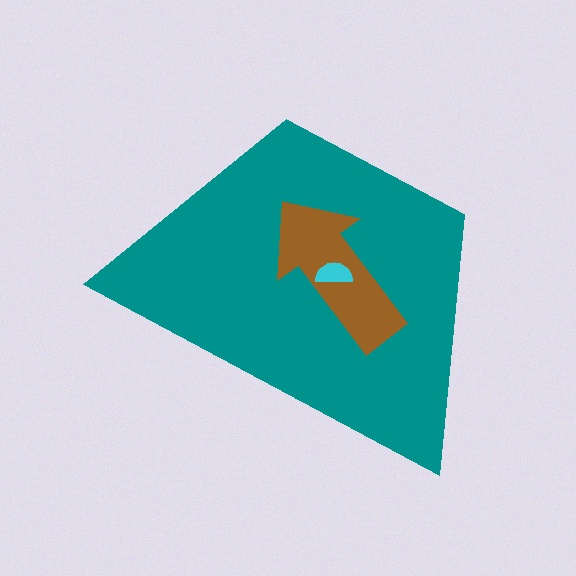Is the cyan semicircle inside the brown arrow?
Yes.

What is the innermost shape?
The cyan semicircle.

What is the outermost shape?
The teal trapezoid.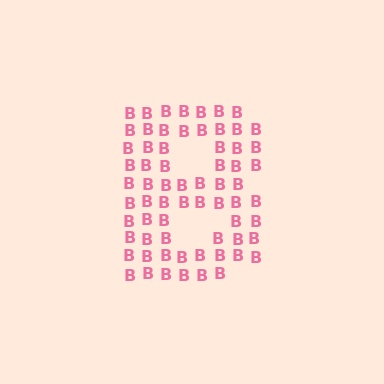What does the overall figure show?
The overall figure shows the letter B.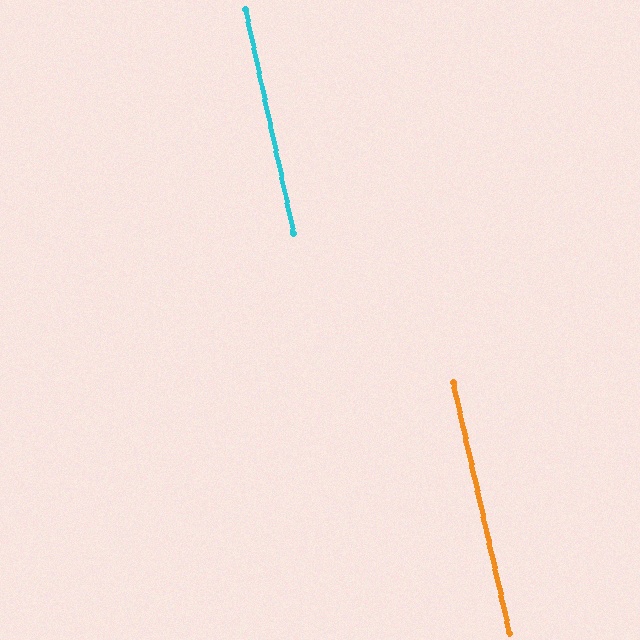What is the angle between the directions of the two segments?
Approximately 0 degrees.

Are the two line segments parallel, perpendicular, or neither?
Parallel — their directions differ by only 0.5°.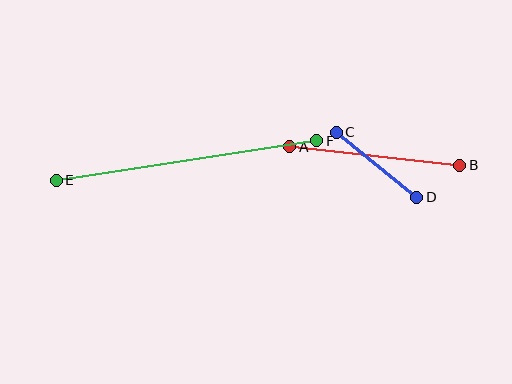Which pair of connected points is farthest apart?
Points E and F are farthest apart.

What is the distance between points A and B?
The distance is approximately 171 pixels.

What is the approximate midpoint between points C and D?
The midpoint is at approximately (376, 165) pixels.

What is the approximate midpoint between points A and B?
The midpoint is at approximately (375, 156) pixels.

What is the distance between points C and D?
The distance is approximately 103 pixels.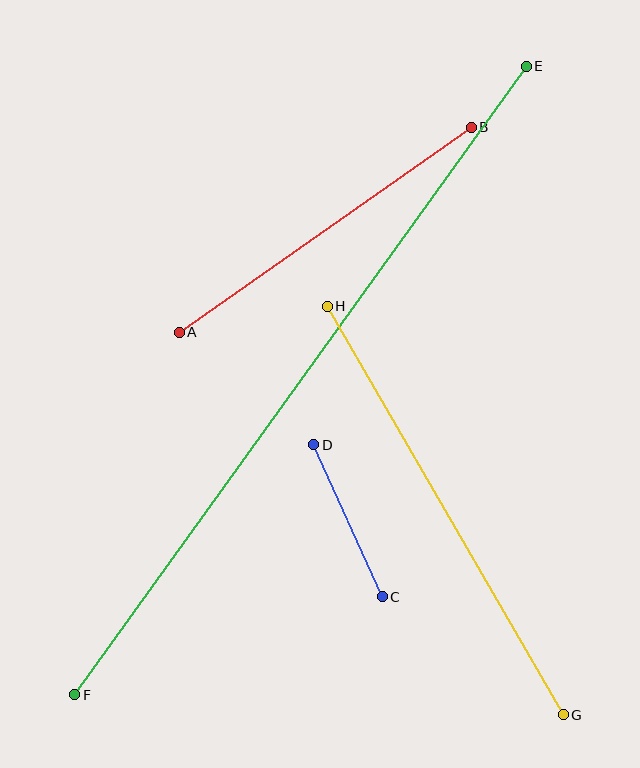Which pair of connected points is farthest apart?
Points E and F are farthest apart.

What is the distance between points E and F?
The distance is approximately 774 pixels.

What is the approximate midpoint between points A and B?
The midpoint is at approximately (325, 230) pixels.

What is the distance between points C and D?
The distance is approximately 166 pixels.